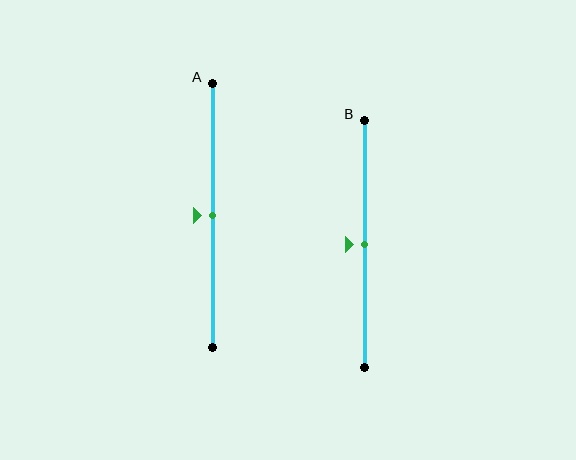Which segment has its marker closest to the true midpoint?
Segment A has its marker closest to the true midpoint.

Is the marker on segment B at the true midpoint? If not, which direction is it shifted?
Yes, the marker on segment B is at the true midpoint.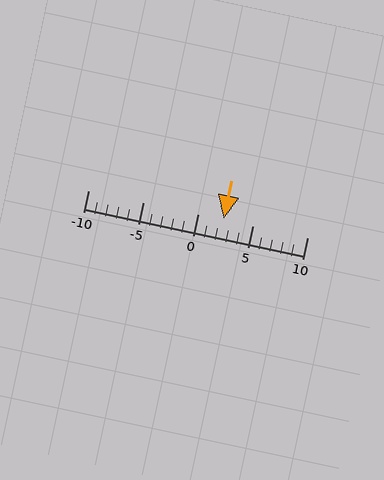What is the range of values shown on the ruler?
The ruler shows values from -10 to 10.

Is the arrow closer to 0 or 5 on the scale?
The arrow is closer to 0.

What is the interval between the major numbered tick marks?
The major tick marks are spaced 5 units apart.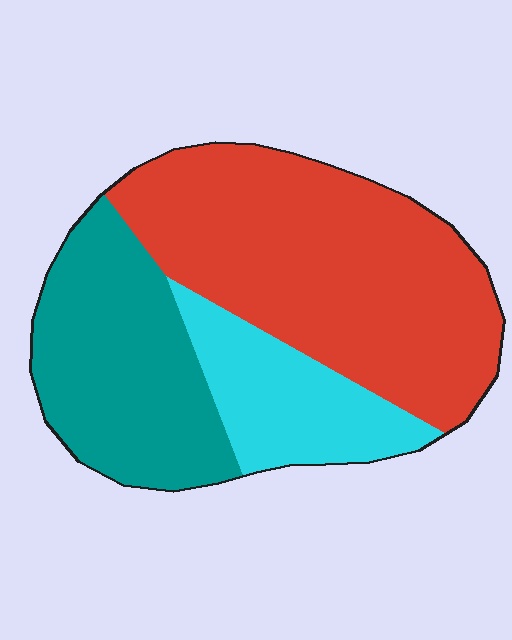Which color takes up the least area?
Cyan, at roughly 20%.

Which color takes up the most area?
Red, at roughly 50%.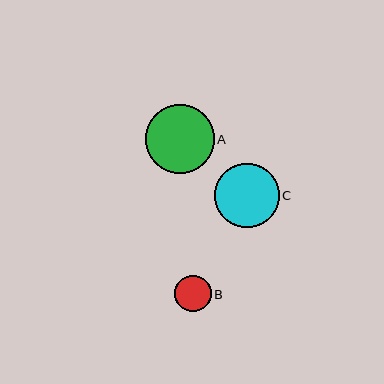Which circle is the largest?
Circle A is the largest with a size of approximately 69 pixels.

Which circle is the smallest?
Circle B is the smallest with a size of approximately 37 pixels.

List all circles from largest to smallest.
From largest to smallest: A, C, B.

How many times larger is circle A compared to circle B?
Circle A is approximately 1.9 times the size of circle B.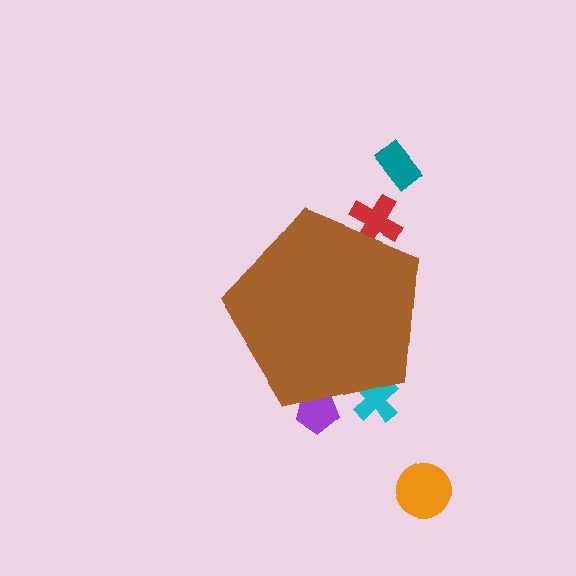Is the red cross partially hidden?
Yes, the red cross is partially hidden behind the brown pentagon.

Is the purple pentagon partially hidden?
Yes, the purple pentagon is partially hidden behind the brown pentagon.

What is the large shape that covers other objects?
A brown pentagon.